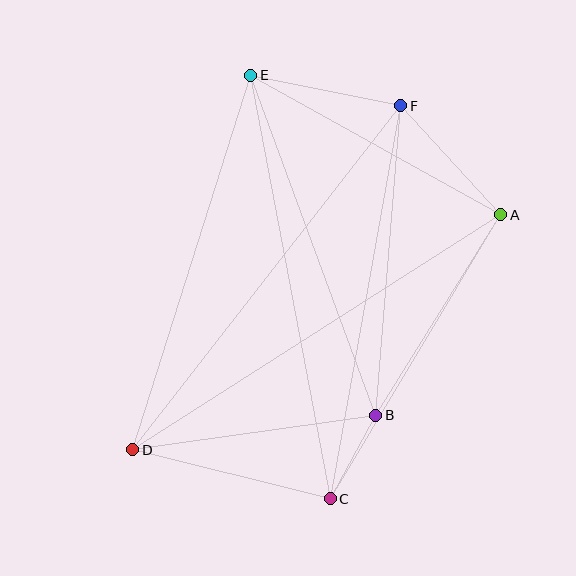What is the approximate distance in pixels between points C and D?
The distance between C and D is approximately 204 pixels.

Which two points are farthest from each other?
Points A and D are farthest from each other.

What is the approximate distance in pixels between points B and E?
The distance between B and E is approximately 362 pixels.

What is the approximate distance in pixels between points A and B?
The distance between A and B is approximately 236 pixels.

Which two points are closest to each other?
Points B and C are closest to each other.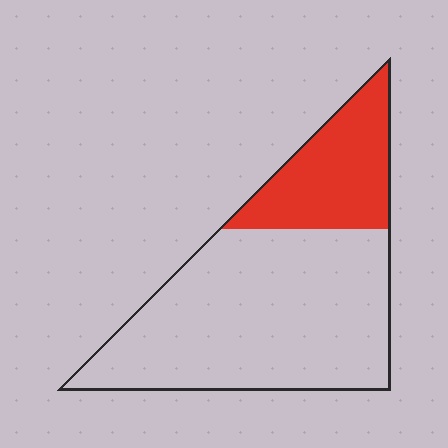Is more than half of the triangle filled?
No.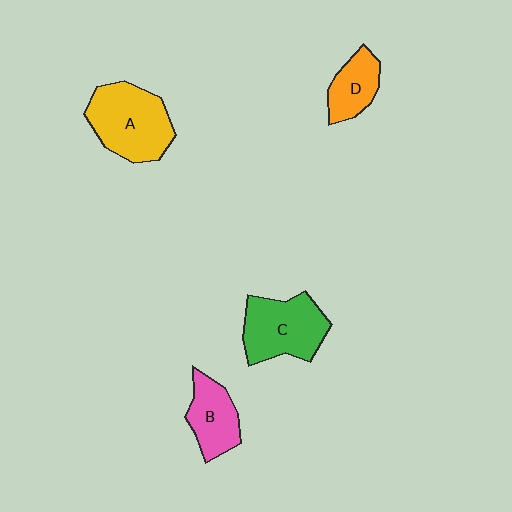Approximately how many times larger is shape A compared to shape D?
Approximately 1.9 times.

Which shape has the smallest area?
Shape D (orange).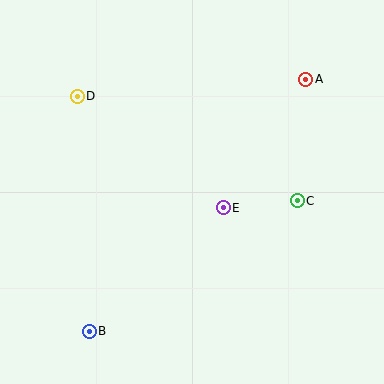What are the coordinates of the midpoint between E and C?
The midpoint between E and C is at (260, 204).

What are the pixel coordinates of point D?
Point D is at (77, 96).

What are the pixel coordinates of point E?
Point E is at (223, 208).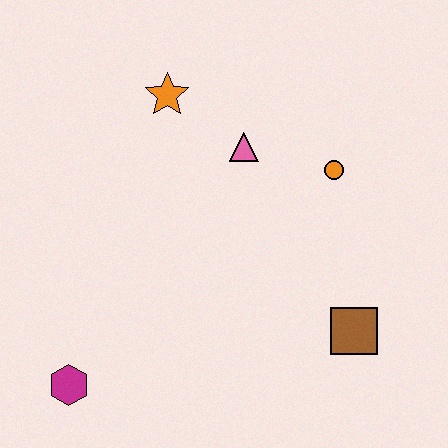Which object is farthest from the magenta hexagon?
The orange circle is farthest from the magenta hexagon.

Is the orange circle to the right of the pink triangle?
Yes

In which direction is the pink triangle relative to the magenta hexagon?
The pink triangle is above the magenta hexagon.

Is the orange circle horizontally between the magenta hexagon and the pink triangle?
No